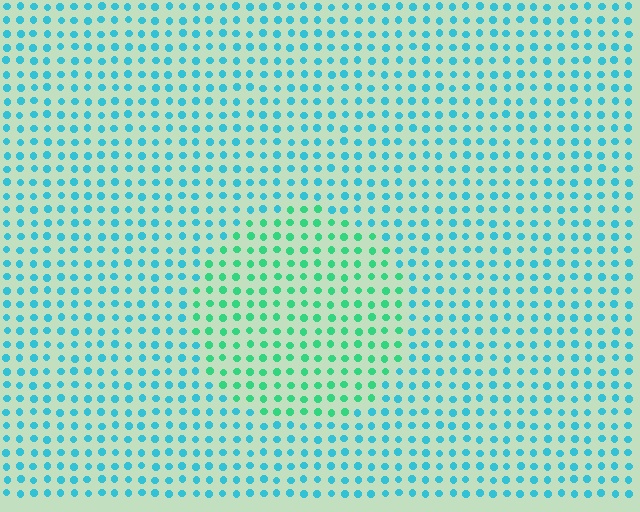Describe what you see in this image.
The image is filled with small cyan elements in a uniform arrangement. A circle-shaped region is visible where the elements are tinted to a slightly different hue, forming a subtle color boundary.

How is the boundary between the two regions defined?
The boundary is defined purely by a slight shift in hue (about 40 degrees). Spacing, size, and orientation are identical on both sides.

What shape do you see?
I see a circle.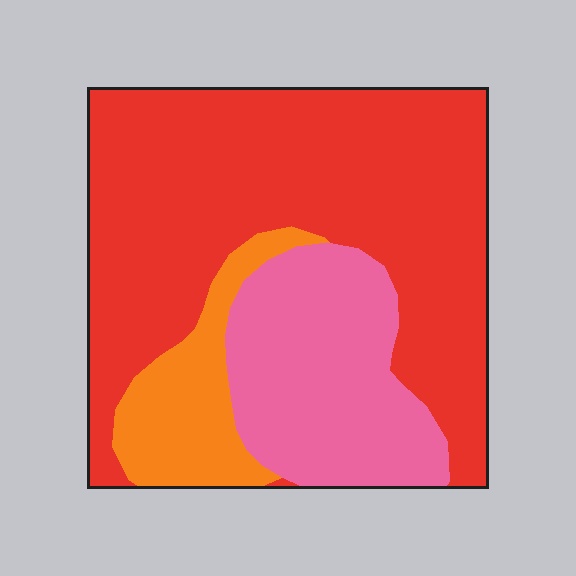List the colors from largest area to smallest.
From largest to smallest: red, pink, orange.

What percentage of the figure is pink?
Pink covers roughly 25% of the figure.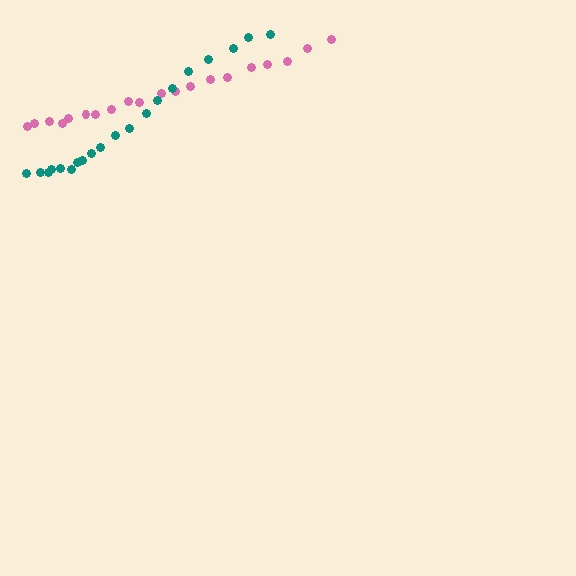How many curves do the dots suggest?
There are 2 distinct paths.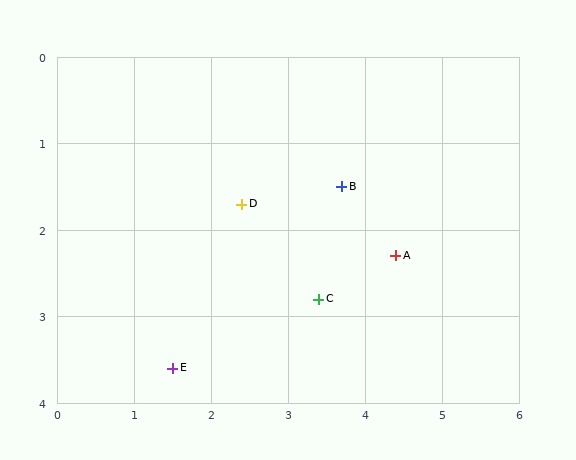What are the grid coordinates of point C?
Point C is at approximately (3.4, 2.8).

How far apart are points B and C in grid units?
Points B and C are about 1.3 grid units apart.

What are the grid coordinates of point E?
Point E is at approximately (1.5, 3.6).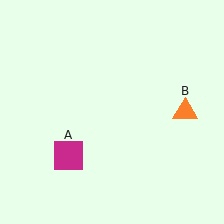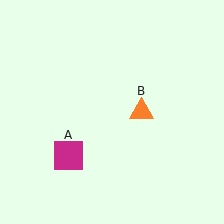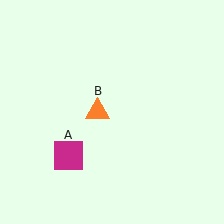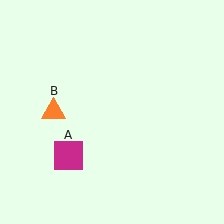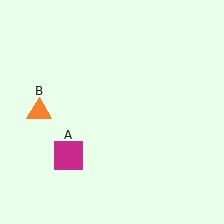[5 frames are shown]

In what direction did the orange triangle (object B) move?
The orange triangle (object B) moved left.